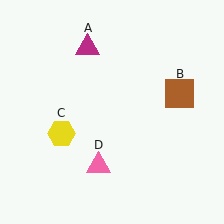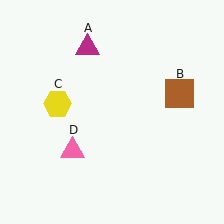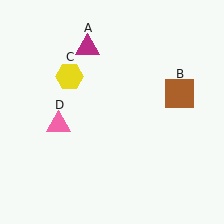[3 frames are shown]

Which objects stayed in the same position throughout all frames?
Magenta triangle (object A) and brown square (object B) remained stationary.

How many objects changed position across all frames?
2 objects changed position: yellow hexagon (object C), pink triangle (object D).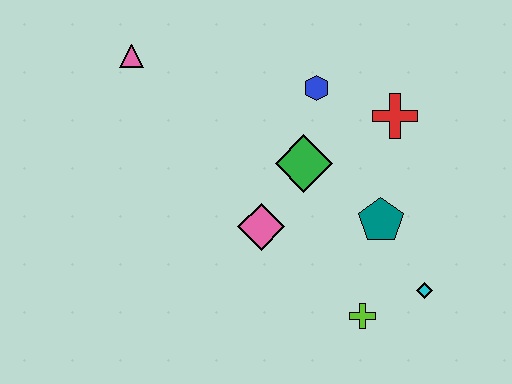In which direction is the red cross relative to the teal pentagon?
The red cross is above the teal pentagon.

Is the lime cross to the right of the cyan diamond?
No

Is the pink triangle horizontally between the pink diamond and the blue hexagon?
No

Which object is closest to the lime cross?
The cyan diamond is closest to the lime cross.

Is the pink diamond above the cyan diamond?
Yes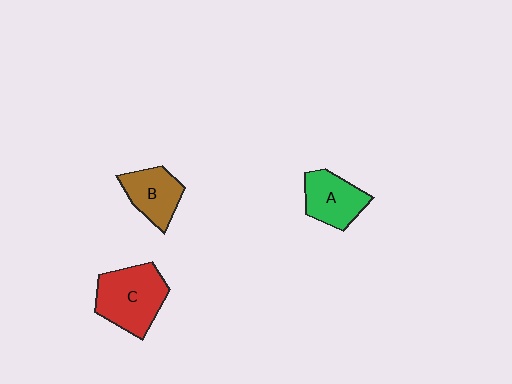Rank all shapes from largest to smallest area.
From largest to smallest: C (red), A (green), B (brown).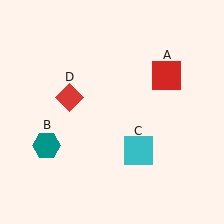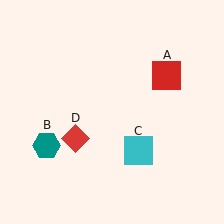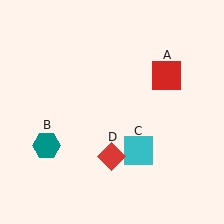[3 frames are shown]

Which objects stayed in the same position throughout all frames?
Red square (object A) and teal hexagon (object B) and cyan square (object C) remained stationary.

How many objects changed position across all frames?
1 object changed position: red diamond (object D).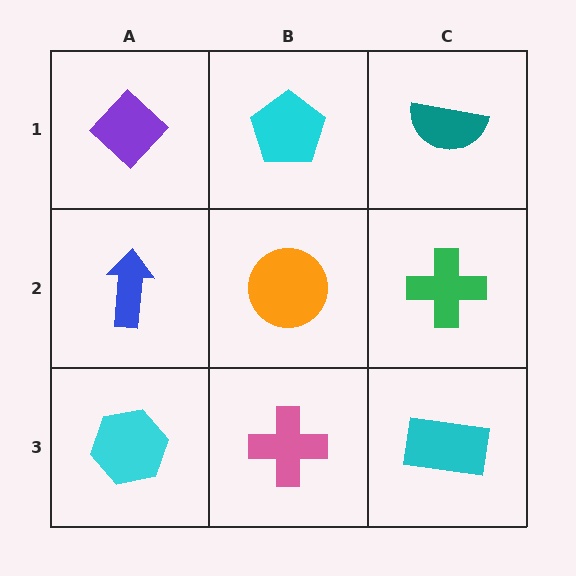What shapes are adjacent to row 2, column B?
A cyan pentagon (row 1, column B), a pink cross (row 3, column B), a blue arrow (row 2, column A), a green cross (row 2, column C).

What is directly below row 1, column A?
A blue arrow.